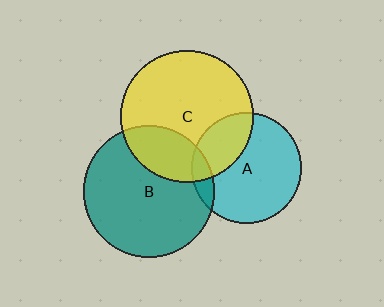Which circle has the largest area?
Circle C (yellow).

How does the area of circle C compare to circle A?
Approximately 1.4 times.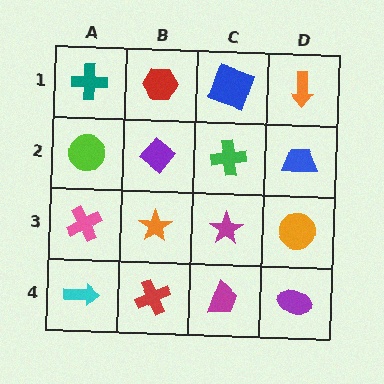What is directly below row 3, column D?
A purple ellipse.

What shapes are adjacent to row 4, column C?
A magenta star (row 3, column C), a red cross (row 4, column B), a purple ellipse (row 4, column D).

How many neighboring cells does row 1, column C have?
3.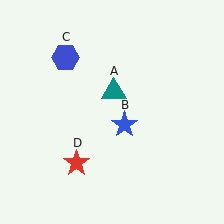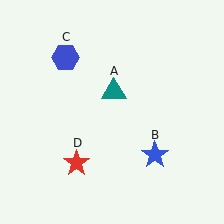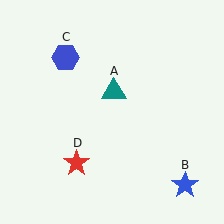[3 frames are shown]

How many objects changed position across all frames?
1 object changed position: blue star (object B).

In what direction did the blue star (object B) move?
The blue star (object B) moved down and to the right.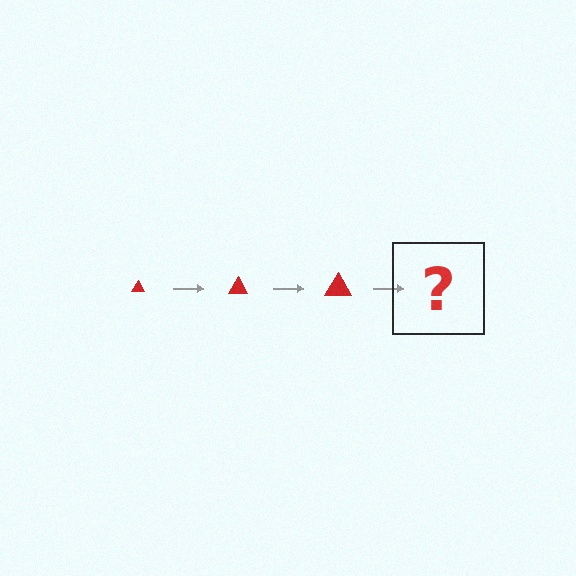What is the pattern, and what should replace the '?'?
The pattern is that the triangle gets progressively larger each step. The '?' should be a red triangle, larger than the previous one.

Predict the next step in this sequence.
The next step is a red triangle, larger than the previous one.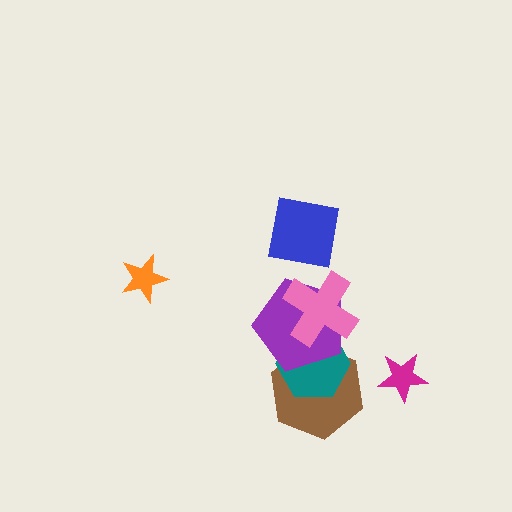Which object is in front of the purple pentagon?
The pink cross is in front of the purple pentagon.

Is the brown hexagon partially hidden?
Yes, it is partially covered by another shape.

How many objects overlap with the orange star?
0 objects overlap with the orange star.